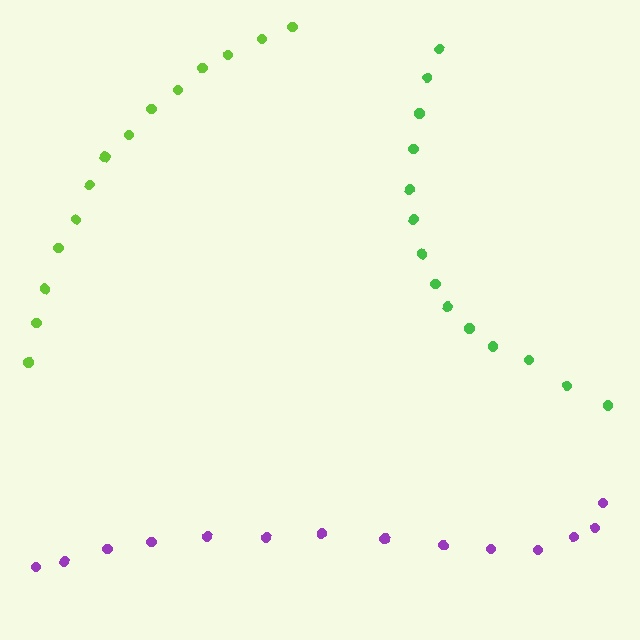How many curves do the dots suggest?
There are 3 distinct paths.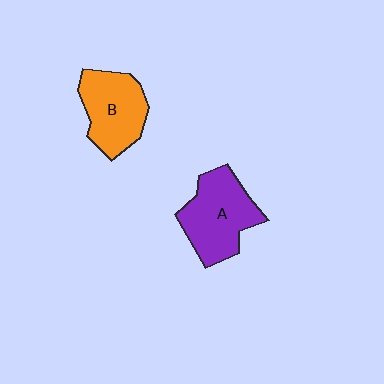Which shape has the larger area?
Shape A (purple).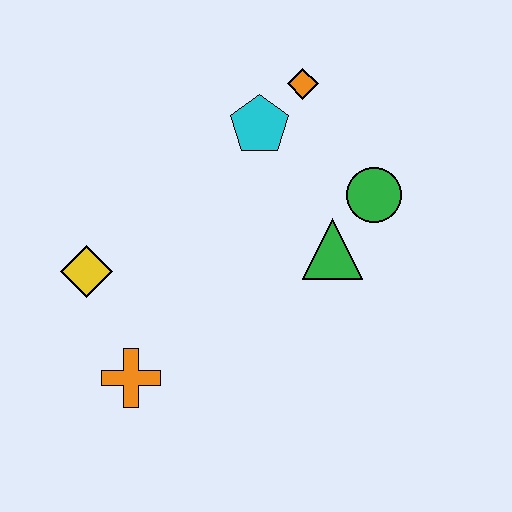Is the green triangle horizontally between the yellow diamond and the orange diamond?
No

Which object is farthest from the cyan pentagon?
The orange cross is farthest from the cyan pentagon.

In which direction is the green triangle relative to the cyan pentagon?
The green triangle is below the cyan pentagon.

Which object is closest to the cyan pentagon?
The orange diamond is closest to the cyan pentagon.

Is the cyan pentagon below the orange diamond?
Yes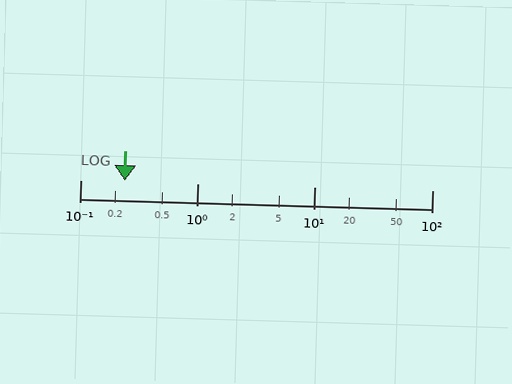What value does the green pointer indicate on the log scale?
The pointer indicates approximately 0.24.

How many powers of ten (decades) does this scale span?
The scale spans 3 decades, from 0.1 to 100.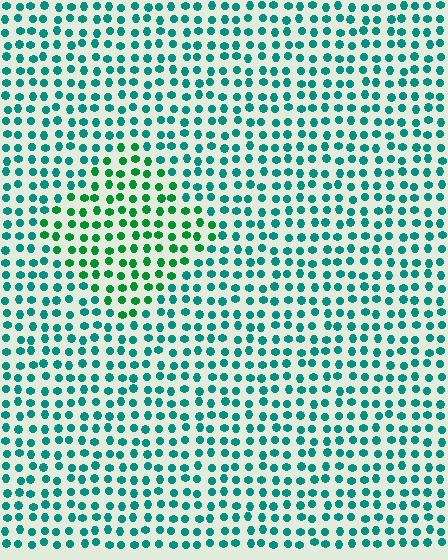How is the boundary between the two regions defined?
The boundary is defined purely by a slight shift in hue (about 36 degrees). Spacing, size, and orientation are identical on both sides.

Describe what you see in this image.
The image is filled with small teal elements in a uniform arrangement. A diamond-shaped region is visible where the elements are tinted to a slightly different hue, forming a subtle color boundary.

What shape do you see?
I see a diamond.